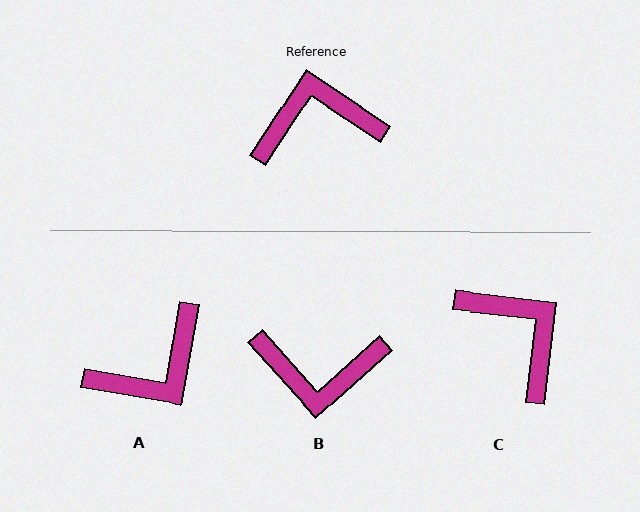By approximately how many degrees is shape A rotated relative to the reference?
Approximately 156 degrees clockwise.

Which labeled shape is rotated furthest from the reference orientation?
B, about 165 degrees away.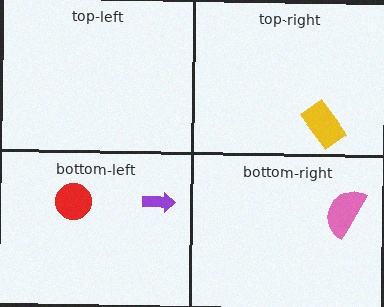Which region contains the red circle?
The bottom-left region.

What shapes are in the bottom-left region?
The red circle, the purple arrow.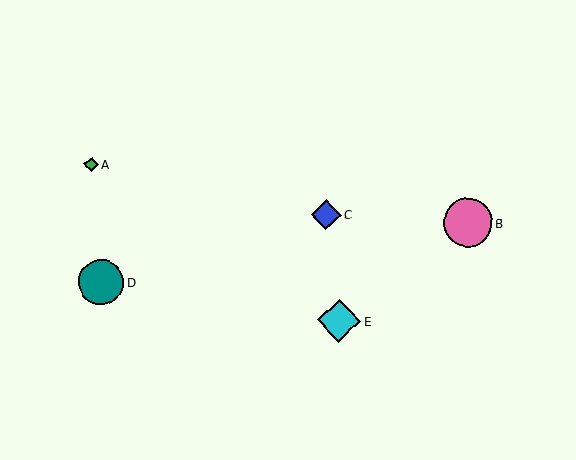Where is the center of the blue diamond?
The center of the blue diamond is at (326, 215).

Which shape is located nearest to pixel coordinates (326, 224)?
The blue diamond (labeled C) at (326, 215) is nearest to that location.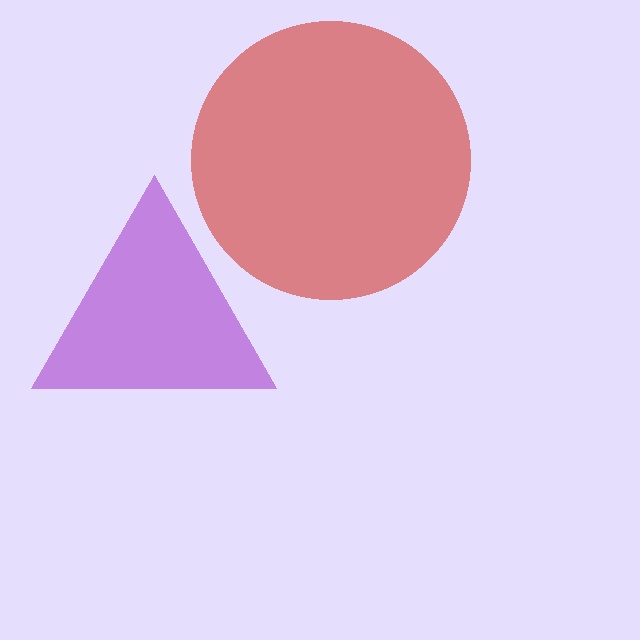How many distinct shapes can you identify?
There are 2 distinct shapes: a purple triangle, a red circle.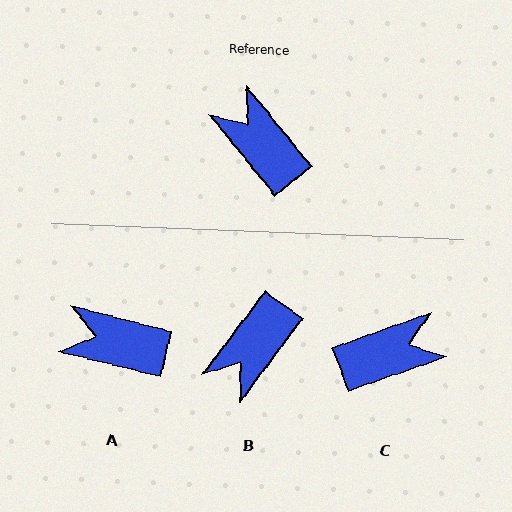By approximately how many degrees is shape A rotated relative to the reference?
Approximately 37 degrees counter-clockwise.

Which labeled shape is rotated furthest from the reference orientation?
C, about 109 degrees away.